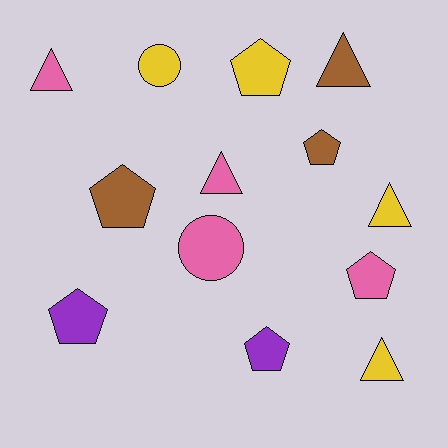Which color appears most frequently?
Pink, with 4 objects.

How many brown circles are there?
There are no brown circles.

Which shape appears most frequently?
Pentagon, with 6 objects.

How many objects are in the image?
There are 13 objects.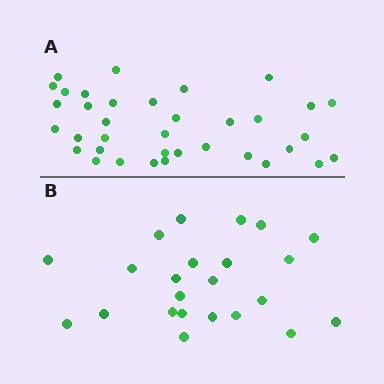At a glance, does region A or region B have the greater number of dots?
Region A (the top region) has more dots.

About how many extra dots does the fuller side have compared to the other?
Region A has approximately 15 more dots than region B.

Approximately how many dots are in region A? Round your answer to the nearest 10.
About 40 dots. (The exact count is 36, which rounds to 40.)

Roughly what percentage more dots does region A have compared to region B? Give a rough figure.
About 55% more.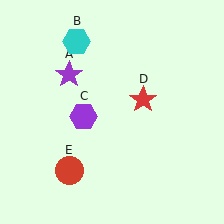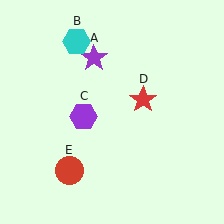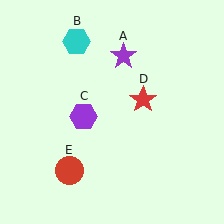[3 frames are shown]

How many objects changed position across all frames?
1 object changed position: purple star (object A).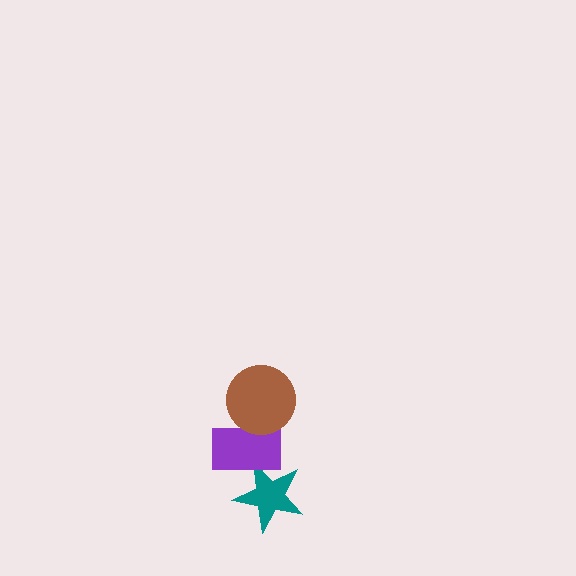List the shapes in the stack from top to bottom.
From top to bottom: the brown circle, the purple rectangle, the teal star.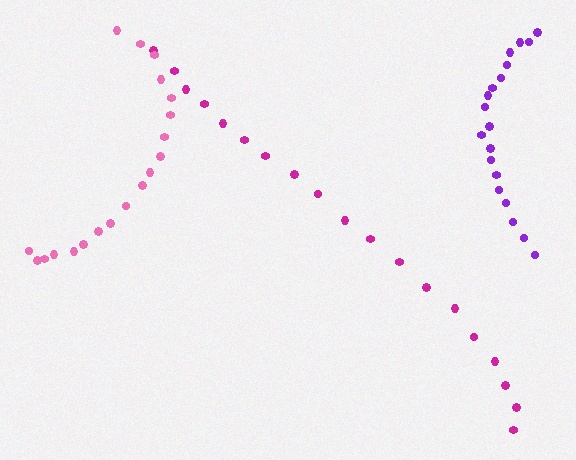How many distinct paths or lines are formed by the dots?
There are 3 distinct paths.